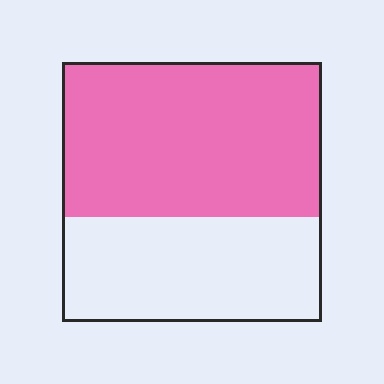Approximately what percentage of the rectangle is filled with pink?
Approximately 60%.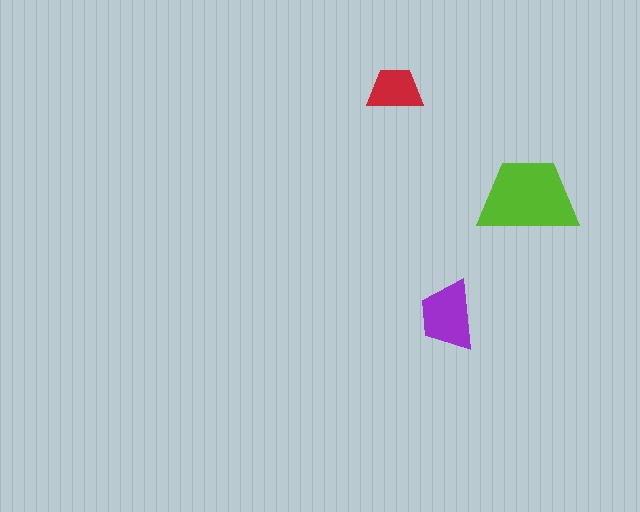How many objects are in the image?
There are 3 objects in the image.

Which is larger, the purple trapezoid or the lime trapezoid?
The lime one.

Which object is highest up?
The red trapezoid is topmost.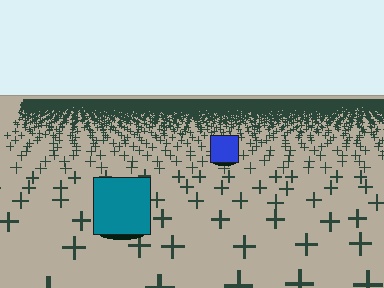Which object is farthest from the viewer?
The blue square is farthest from the viewer. It appears smaller and the ground texture around it is denser.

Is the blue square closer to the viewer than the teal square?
No. The teal square is closer — you can tell from the texture gradient: the ground texture is coarser near it.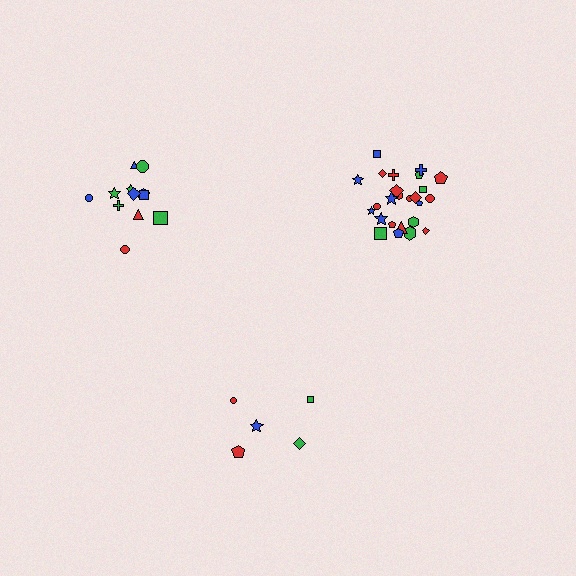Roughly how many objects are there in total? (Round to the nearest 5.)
Roughly 40 objects in total.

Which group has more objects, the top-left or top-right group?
The top-right group.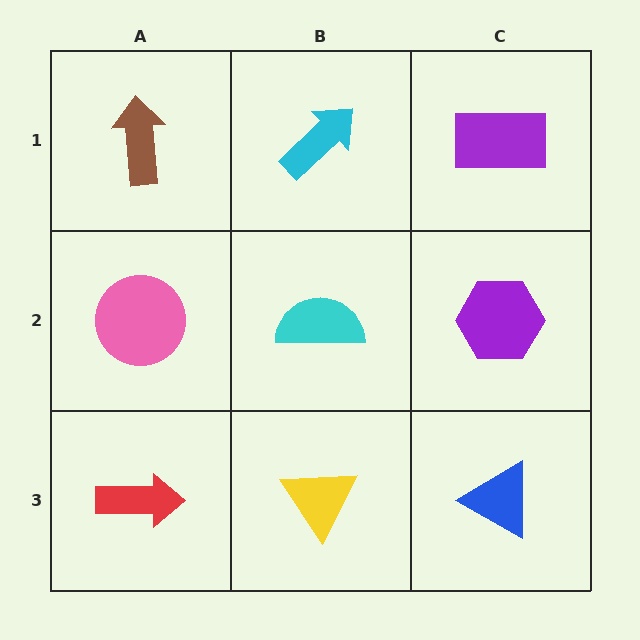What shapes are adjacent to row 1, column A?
A pink circle (row 2, column A), a cyan arrow (row 1, column B).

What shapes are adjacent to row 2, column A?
A brown arrow (row 1, column A), a red arrow (row 3, column A), a cyan semicircle (row 2, column B).